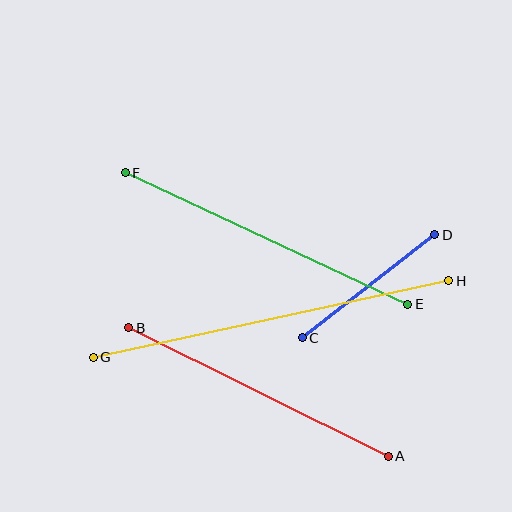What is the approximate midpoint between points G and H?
The midpoint is at approximately (271, 319) pixels.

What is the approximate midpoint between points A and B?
The midpoint is at approximately (258, 392) pixels.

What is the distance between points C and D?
The distance is approximately 168 pixels.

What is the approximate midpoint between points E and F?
The midpoint is at approximately (266, 239) pixels.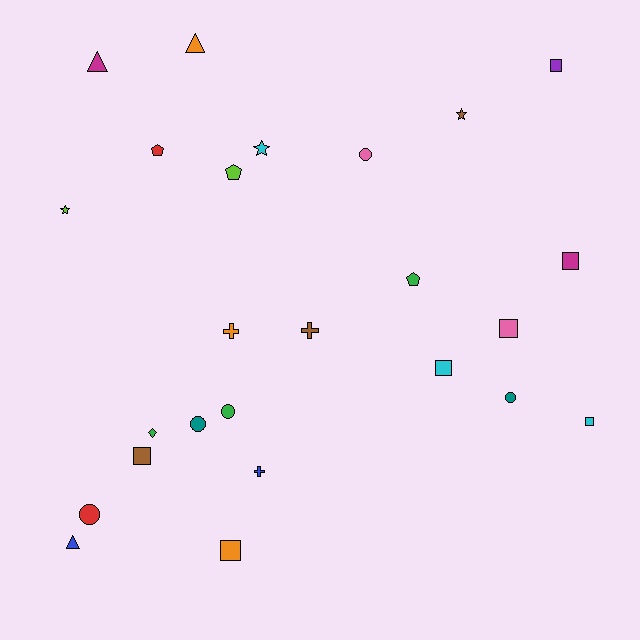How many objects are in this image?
There are 25 objects.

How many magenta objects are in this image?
There are 2 magenta objects.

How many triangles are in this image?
There are 3 triangles.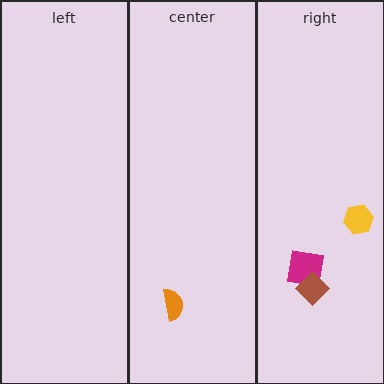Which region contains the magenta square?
The right region.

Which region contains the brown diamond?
The right region.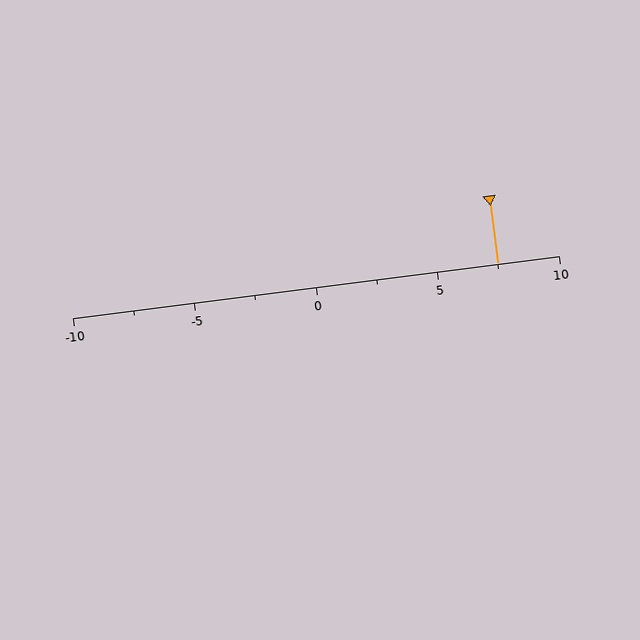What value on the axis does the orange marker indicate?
The marker indicates approximately 7.5.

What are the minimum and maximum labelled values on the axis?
The axis runs from -10 to 10.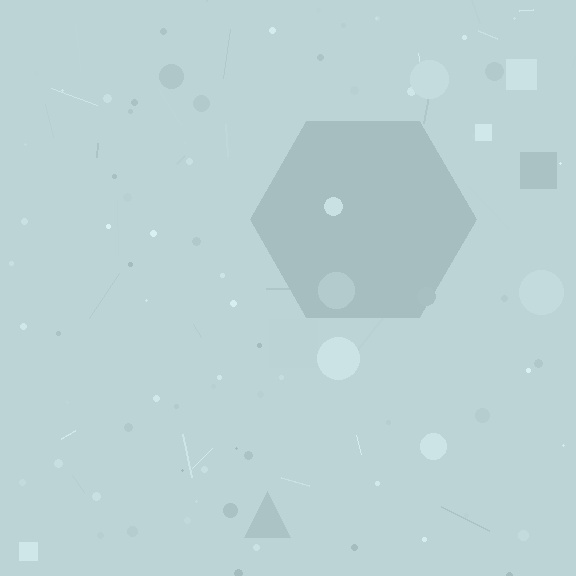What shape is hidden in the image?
A hexagon is hidden in the image.